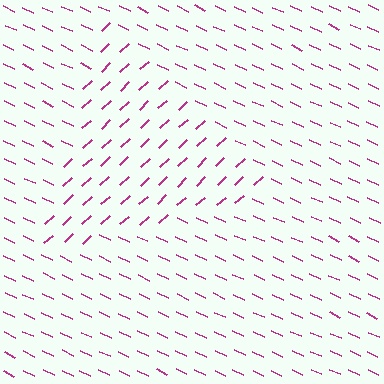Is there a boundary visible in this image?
Yes, there is a texture boundary formed by a change in line orientation.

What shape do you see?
I see a triangle.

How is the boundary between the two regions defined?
The boundary is defined purely by a change in line orientation (approximately 67 degrees difference). All lines are the same color and thickness.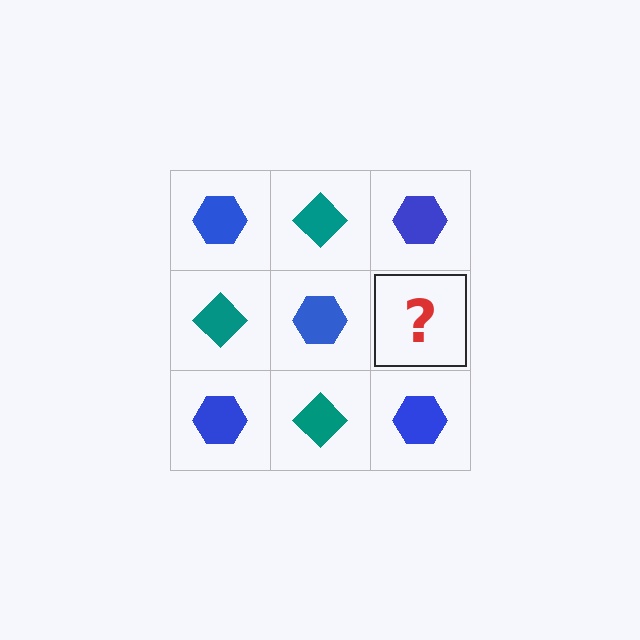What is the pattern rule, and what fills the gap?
The rule is that it alternates blue hexagon and teal diamond in a checkerboard pattern. The gap should be filled with a teal diamond.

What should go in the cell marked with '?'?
The missing cell should contain a teal diamond.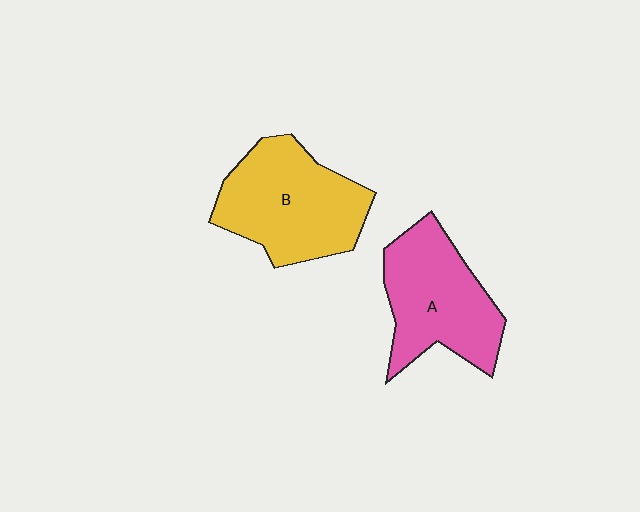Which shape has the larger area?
Shape B (yellow).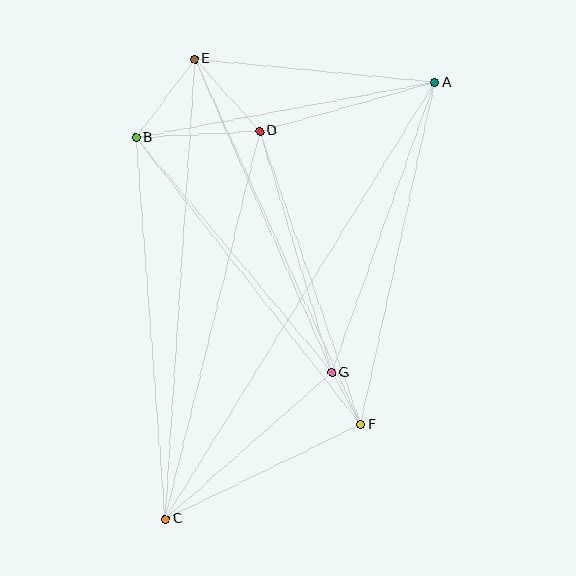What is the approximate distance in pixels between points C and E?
The distance between C and E is approximately 461 pixels.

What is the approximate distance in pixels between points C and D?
The distance between C and D is approximately 399 pixels.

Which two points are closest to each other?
Points F and G are closest to each other.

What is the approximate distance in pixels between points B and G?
The distance between B and G is approximately 306 pixels.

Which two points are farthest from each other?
Points A and C are farthest from each other.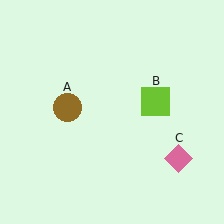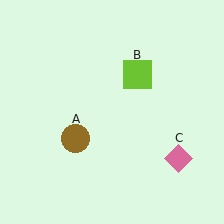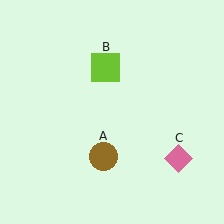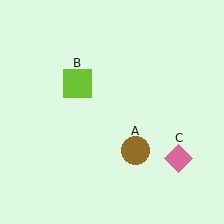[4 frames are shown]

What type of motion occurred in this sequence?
The brown circle (object A), lime square (object B) rotated counterclockwise around the center of the scene.